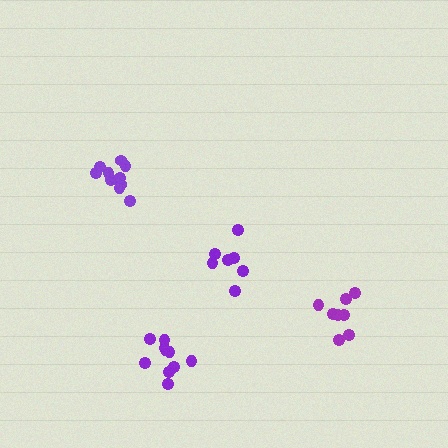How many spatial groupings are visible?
There are 4 spatial groupings.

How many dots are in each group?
Group 1: 8 dots, Group 2: 10 dots, Group 3: 11 dots, Group 4: 7 dots (36 total).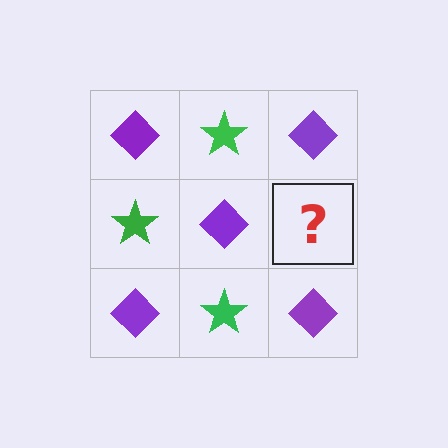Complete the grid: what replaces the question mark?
The question mark should be replaced with a green star.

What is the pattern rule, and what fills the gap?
The rule is that it alternates purple diamond and green star in a checkerboard pattern. The gap should be filled with a green star.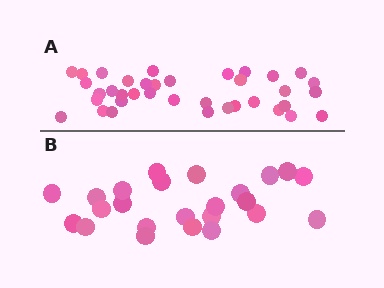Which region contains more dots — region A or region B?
Region A (the top region) has more dots.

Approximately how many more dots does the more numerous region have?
Region A has approximately 15 more dots than region B.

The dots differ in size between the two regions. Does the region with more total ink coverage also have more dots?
No. Region B has more total ink coverage because its dots are larger, but region A actually contains more individual dots. Total area can be misleading — the number of items is what matters here.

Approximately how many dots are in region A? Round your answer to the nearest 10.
About 40 dots. (The exact count is 37, which rounds to 40.)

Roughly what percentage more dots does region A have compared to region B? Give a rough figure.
About 55% more.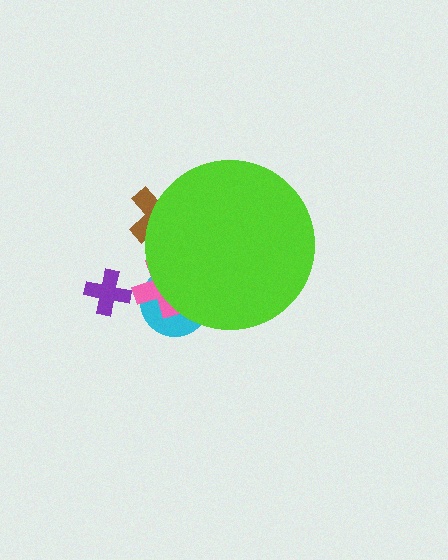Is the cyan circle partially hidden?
Yes, the cyan circle is partially hidden behind the lime circle.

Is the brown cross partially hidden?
Yes, the brown cross is partially hidden behind the lime circle.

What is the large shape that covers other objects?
A lime circle.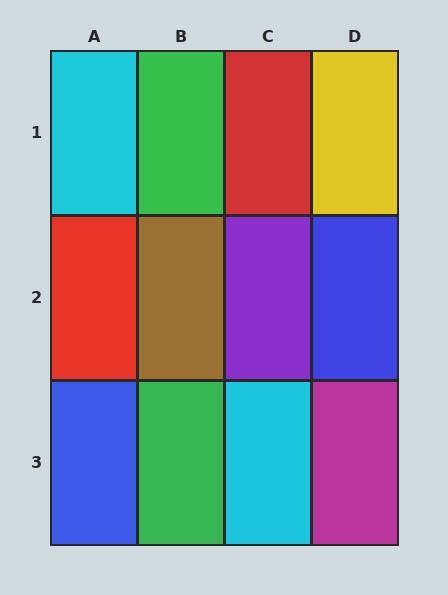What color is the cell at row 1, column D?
Yellow.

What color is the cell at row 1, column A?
Cyan.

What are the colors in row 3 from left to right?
Blue, green, cyan, magenta.